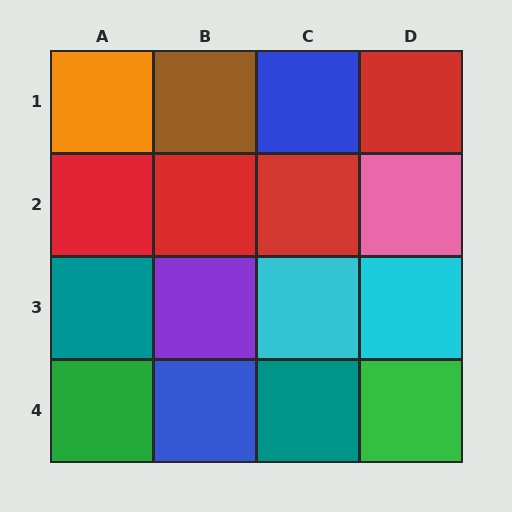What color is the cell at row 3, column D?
Cyan.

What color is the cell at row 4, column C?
Teal.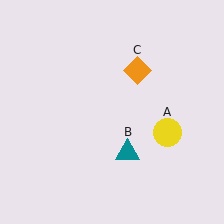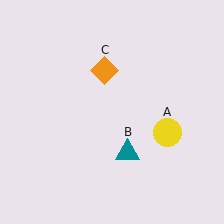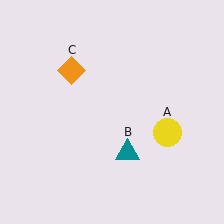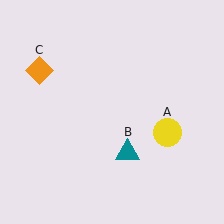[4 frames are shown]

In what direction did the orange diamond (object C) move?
The orange diamond (object C) moved left.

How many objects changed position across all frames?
1 object changed position: orange diamond (object C).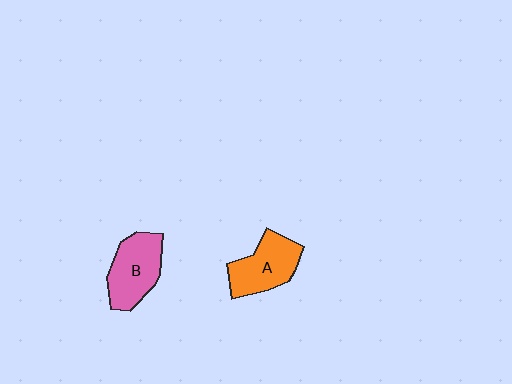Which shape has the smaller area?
Shape A (orange).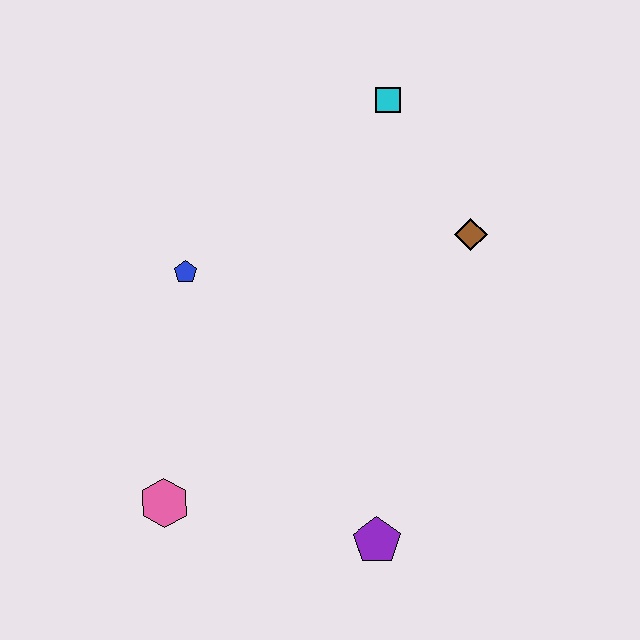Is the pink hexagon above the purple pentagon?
Yes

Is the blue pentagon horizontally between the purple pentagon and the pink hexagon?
Yes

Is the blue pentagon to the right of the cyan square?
No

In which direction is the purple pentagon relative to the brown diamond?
The purple pentagon is below the brown diamond.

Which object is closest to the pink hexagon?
The purple pentagon is closest to the pink hexagon.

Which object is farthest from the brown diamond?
The pink hexagon is farthest from the brown diamond.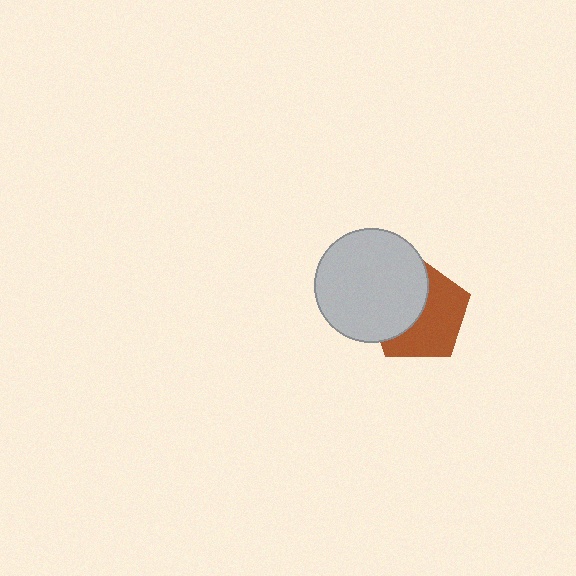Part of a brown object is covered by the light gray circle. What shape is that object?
It is a pentagon.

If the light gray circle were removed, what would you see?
You would see the complete brown pentagon.